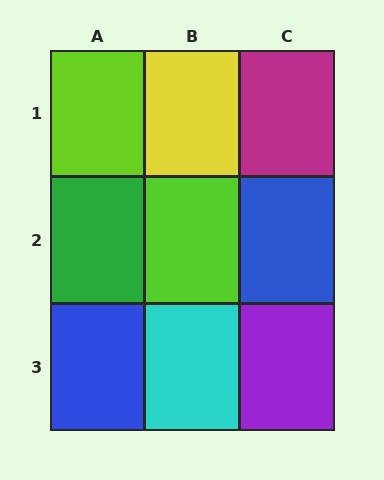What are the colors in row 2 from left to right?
Green, lime, blue.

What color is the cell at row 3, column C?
Purple.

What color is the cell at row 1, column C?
Magenta.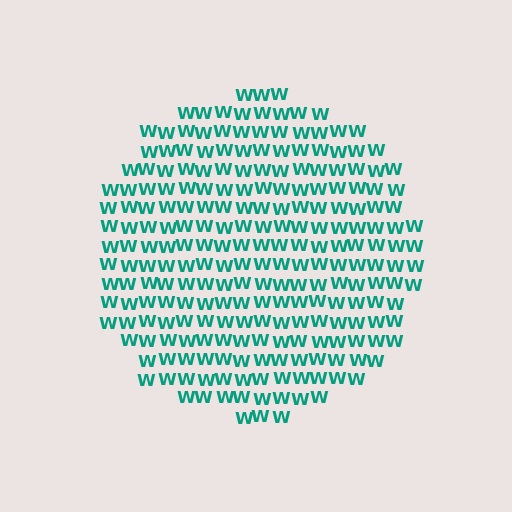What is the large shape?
The large shape is a circle.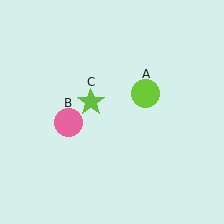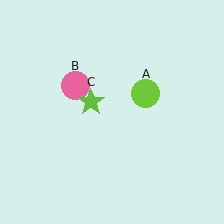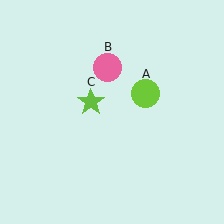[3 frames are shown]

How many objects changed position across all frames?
1 object changed position: pink circle (object B).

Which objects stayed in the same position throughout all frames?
Lime circle (object A) and lime star (object C) remained stationary.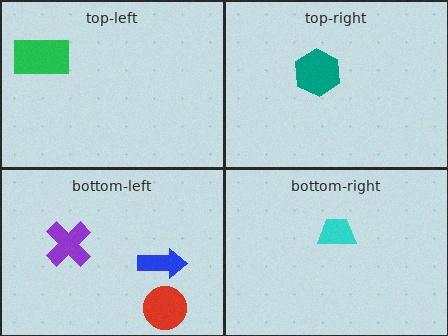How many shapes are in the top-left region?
1.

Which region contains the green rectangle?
The top-left region.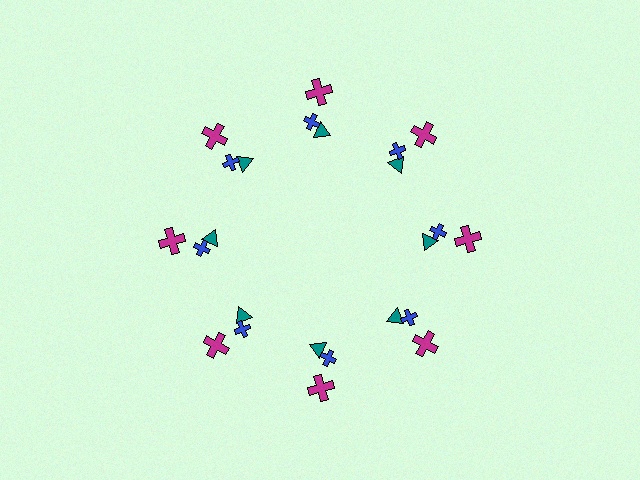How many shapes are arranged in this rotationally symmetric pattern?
There are 24 shapes, arranged in 8 groups of 3.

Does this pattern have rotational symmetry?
Yes, this pattern has 8-fold rotational symmetry. It looks the same after rotating 45 degrees around the center.